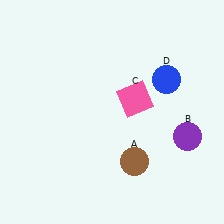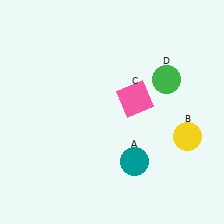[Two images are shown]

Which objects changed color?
A changed from brown to teal. B changed from purple to yellow. D changed from blue to green.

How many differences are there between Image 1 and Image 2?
There are 3 differences between the two images.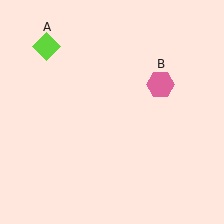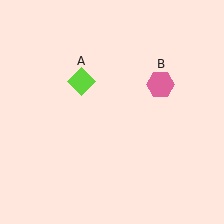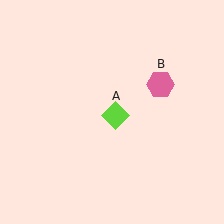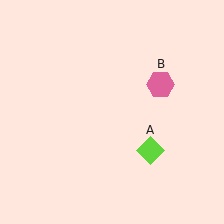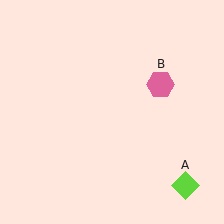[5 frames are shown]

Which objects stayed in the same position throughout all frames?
Pink hexagon (object B) remained stationary.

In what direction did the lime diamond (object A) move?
The lime diamond (object A) moved down and to the right.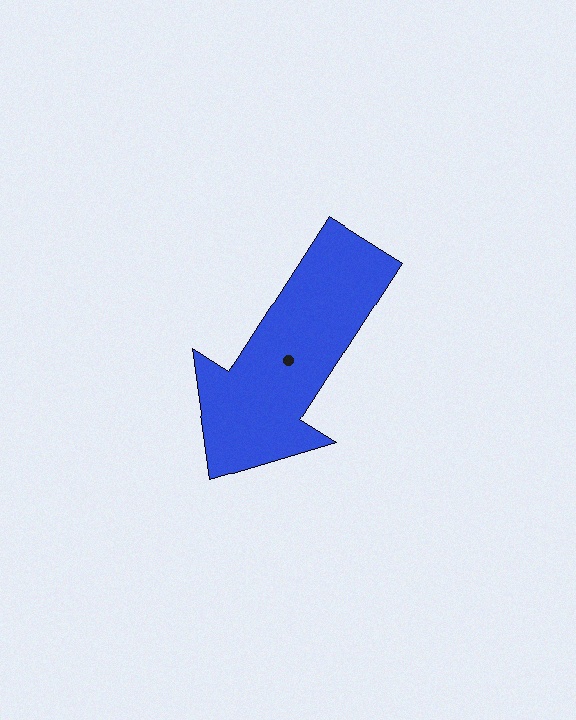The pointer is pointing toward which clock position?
Roughly 7 o'clock.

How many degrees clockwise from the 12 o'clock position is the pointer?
Approximately 213 degrees.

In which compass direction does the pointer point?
Southwest.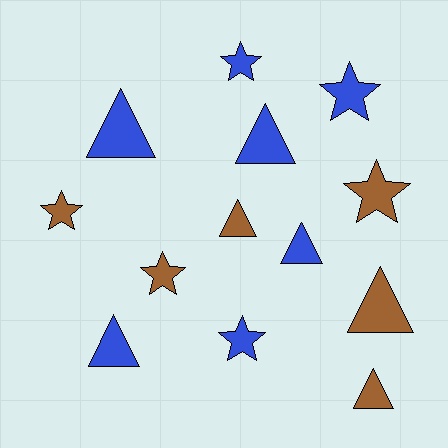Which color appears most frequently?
Blue, with 7 objects.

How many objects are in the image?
There are 13 objects.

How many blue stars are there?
There are 3 blue stars.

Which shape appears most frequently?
Triangle, with 7 objects.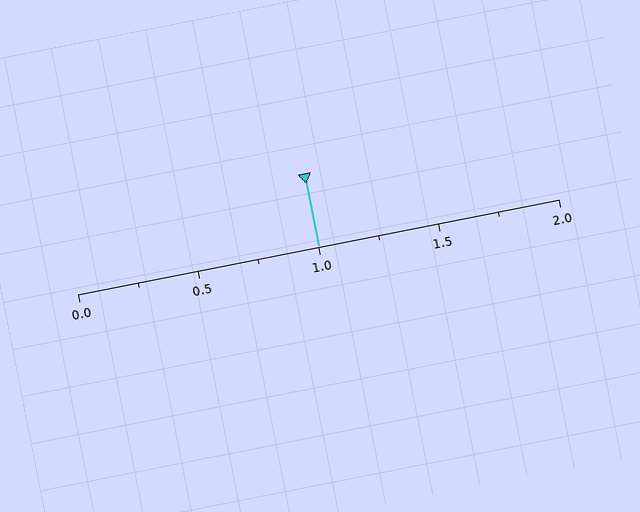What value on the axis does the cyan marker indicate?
The marker indicates approximately 1.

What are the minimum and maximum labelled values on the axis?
The axis runs from 0.0 to 2.0.